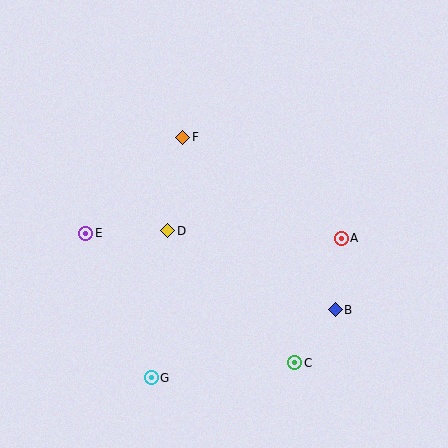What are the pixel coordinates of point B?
Point B is at (335, 310).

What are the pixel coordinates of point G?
Point G is at (151, 378).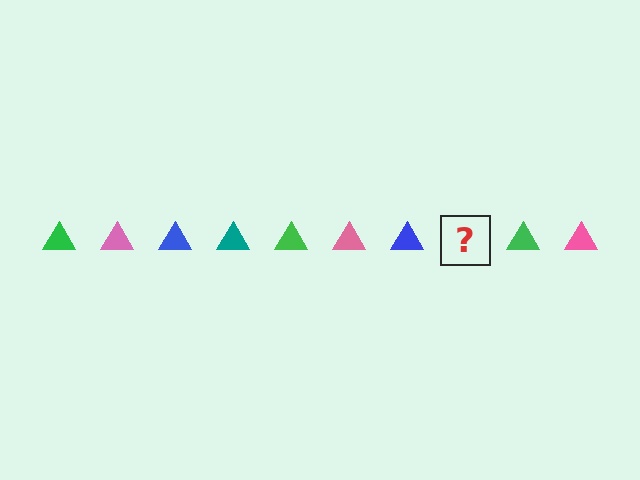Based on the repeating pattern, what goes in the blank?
The blank should be a teal triangle.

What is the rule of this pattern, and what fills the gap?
The rule is that the pattern cycles through green, pink, blue, teal triangles. The gap should be filled with a teal triangle.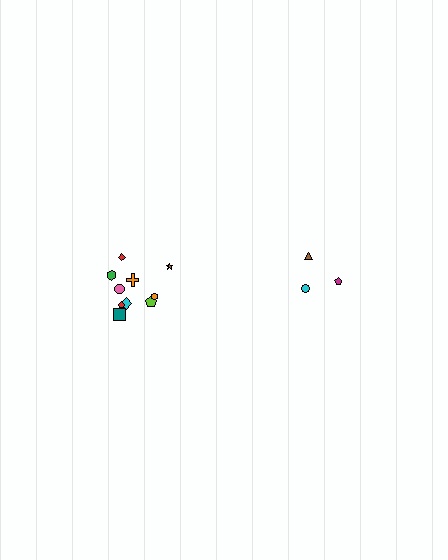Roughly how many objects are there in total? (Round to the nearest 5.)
Roughly 15 objects in total.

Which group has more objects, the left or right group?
The left group.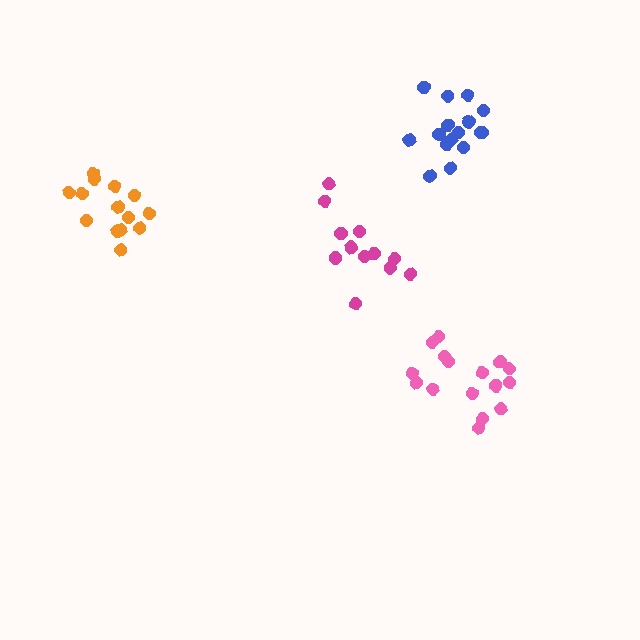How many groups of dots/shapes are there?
There are 4 groups.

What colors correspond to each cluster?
The clusters are colored: orange, magenta, pink, blue.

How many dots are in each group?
Group 1: 15 dots, Group 2: 12 dots, Group 3: 16 dots, Group 4: 16 dots (59 total).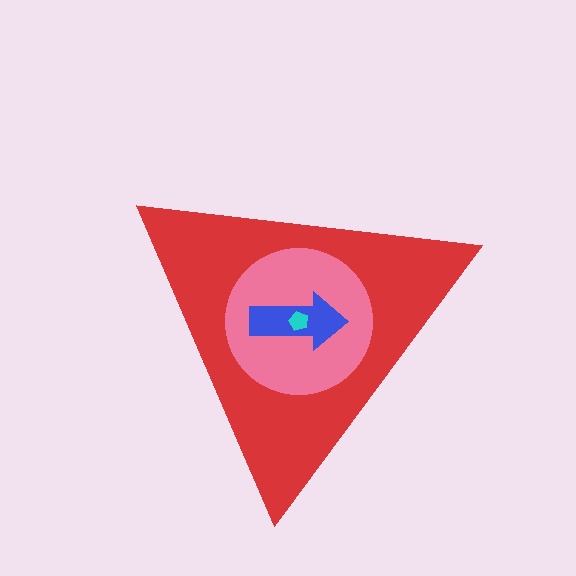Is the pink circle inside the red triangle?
Yes.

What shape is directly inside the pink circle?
The blue arrow.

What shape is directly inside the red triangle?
The pink circle.